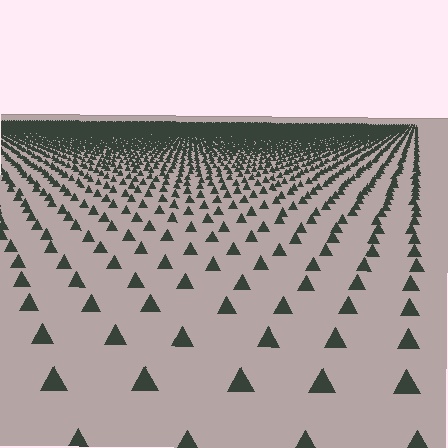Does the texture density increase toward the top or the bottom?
Density increases toward the top.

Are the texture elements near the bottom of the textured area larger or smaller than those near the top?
Larger. Near the bottom, elements are closer to the viewer and appear at a bigger on-screen size.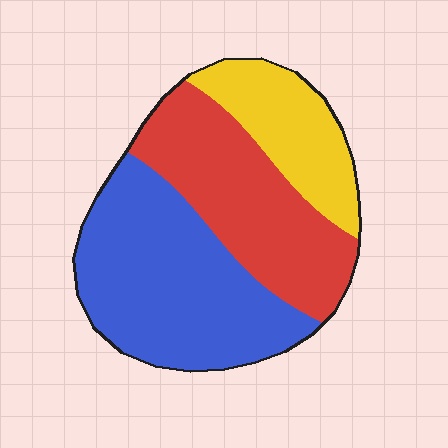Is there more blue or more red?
Blue.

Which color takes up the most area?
Blue, at roughly 45%.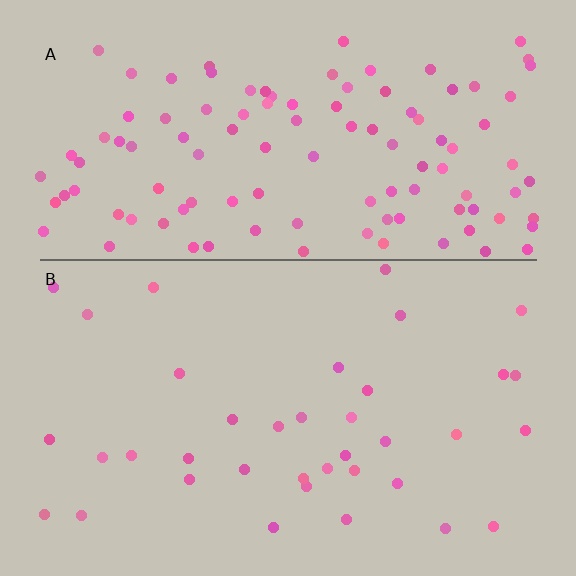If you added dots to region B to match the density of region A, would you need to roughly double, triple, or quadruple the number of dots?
Approximately triple.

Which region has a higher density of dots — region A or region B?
A (the top).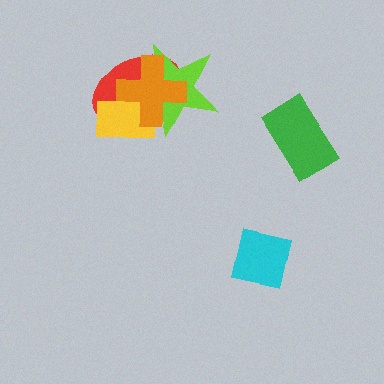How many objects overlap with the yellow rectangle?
3 objects overlap with the yellow rectangle.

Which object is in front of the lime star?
The orange cross is in front of the lime star.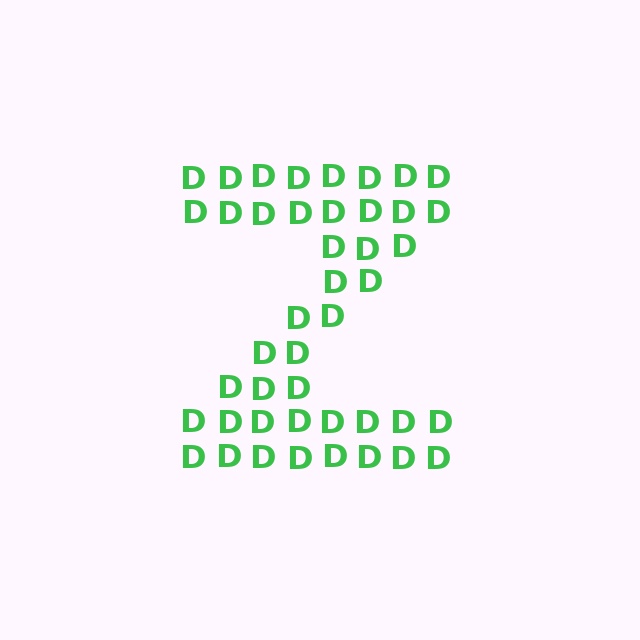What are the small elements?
The small elements are letter D's.